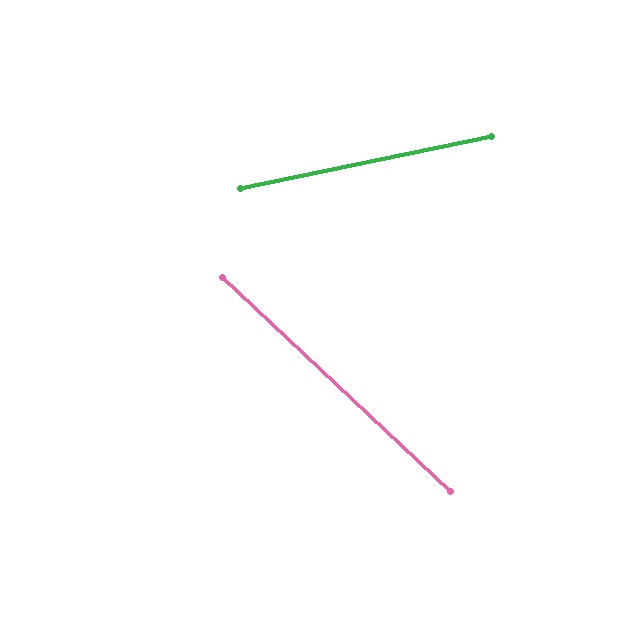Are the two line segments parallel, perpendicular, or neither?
Neither parallel nor perpendicular — they differ by about 55°.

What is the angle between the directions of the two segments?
Approximately 55 degrees.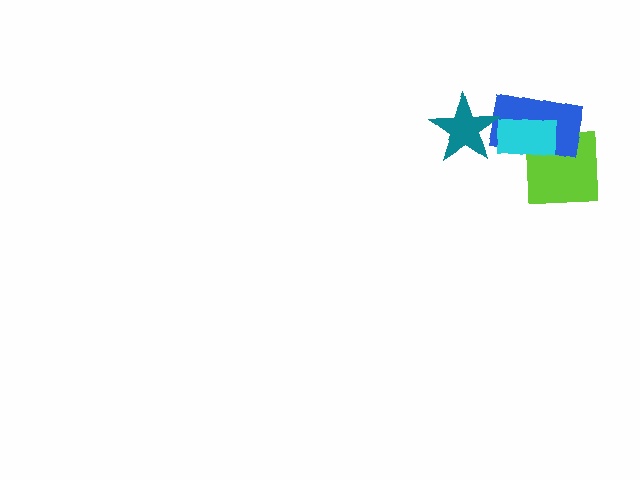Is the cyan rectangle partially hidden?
No, no other shape covers it.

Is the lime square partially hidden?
Yes, it is partially covered by another shape.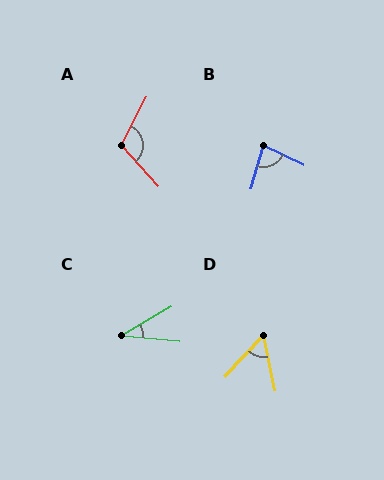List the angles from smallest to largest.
C (35°), D (55°), B (81°), A (111°).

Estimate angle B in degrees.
Approximately 81 degrees.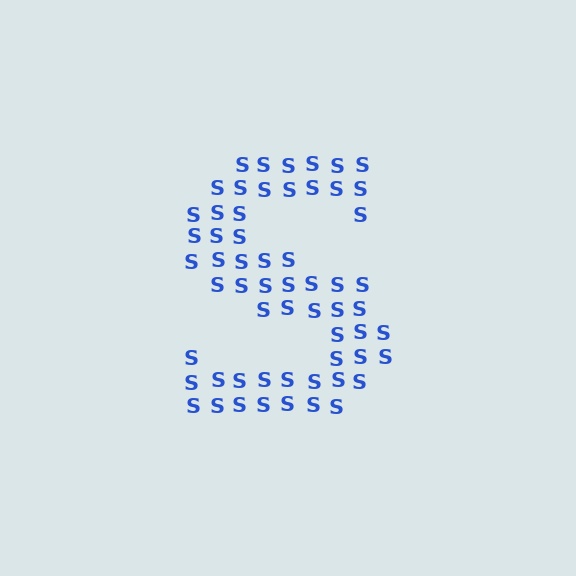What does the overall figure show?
The overall figure shows the letter S.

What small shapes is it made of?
It is made of small letter S's.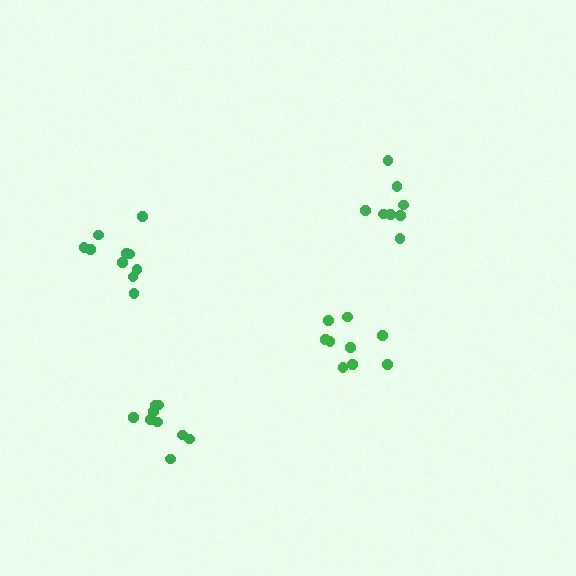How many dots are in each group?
Group 1: 8 dots, Group 2: 10 dots, Group 3: 9 dots, Group 4: 9 dots (36 total).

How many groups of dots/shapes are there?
There are 4 groups.